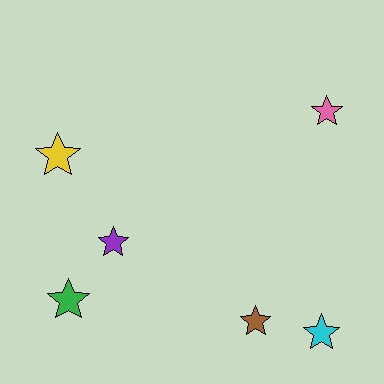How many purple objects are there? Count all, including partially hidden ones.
There is 1 purple object.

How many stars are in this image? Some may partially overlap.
There are 6 stars.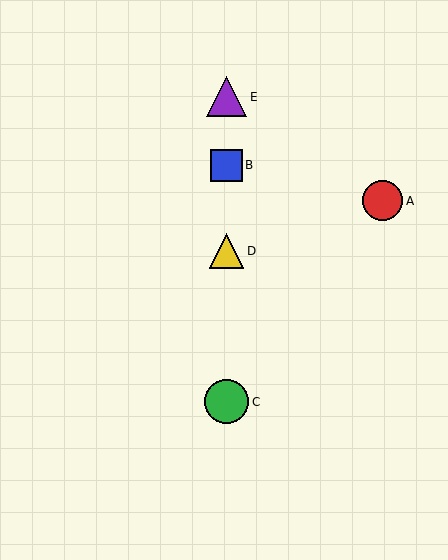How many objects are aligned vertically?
4 objects (B, C, D, E) are aligned vertically.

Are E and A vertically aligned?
No, E is at x≈227 and A is at x≈383.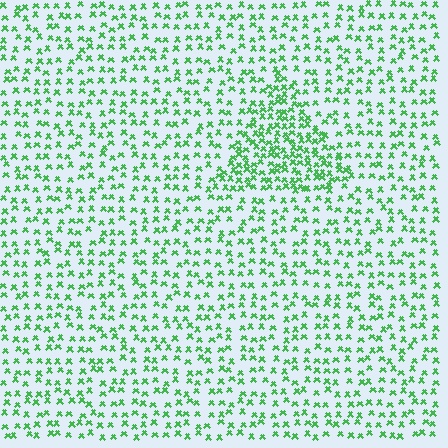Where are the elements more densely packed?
The elements are more densely packed inside the triangle boundary.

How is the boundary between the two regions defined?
The boundary is defined by a change in element density (approximately 2.0x ratio). All elements are the same color, size, and shape.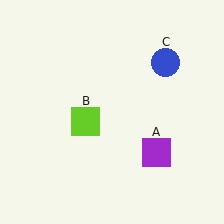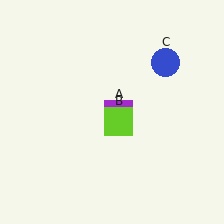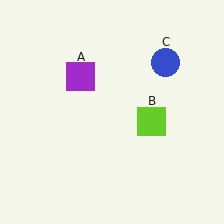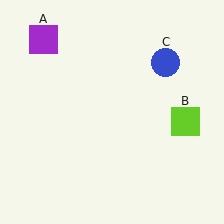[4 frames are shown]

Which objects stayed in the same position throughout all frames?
Blue circle (object C) remained stationary.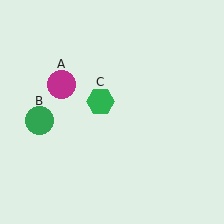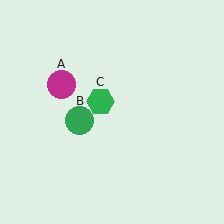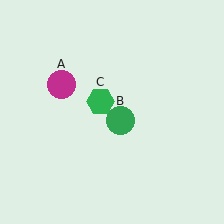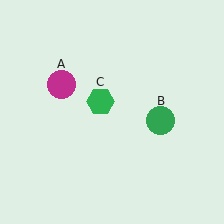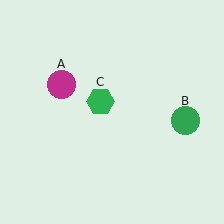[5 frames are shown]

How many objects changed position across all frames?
1 object changed position: green circle (object B).